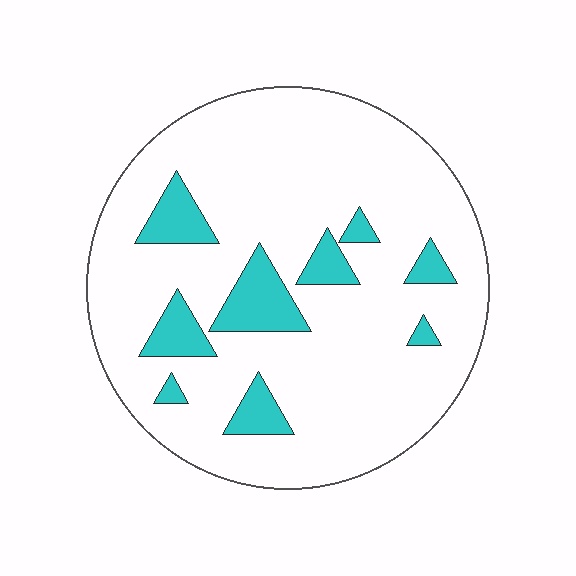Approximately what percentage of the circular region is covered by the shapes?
Approximately 15%.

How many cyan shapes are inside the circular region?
9.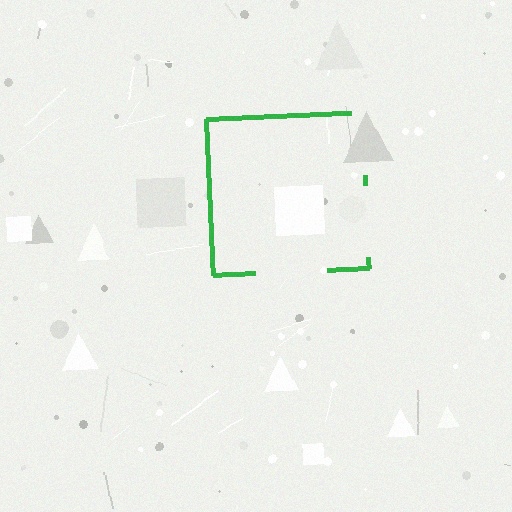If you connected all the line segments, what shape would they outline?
They would outline a square.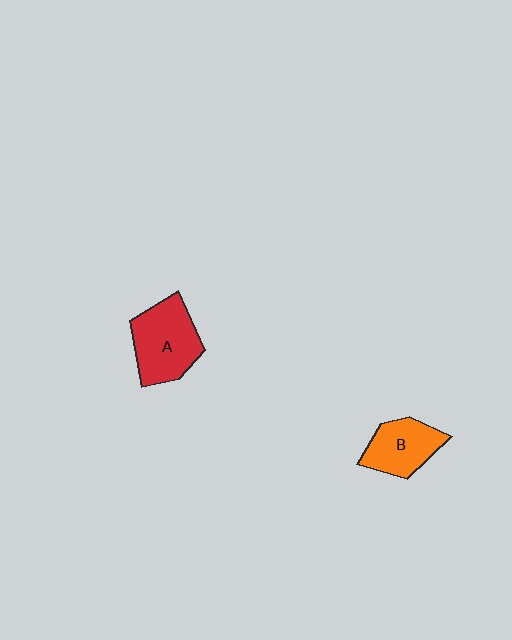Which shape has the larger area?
Shape A (red).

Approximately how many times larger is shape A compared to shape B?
Approximately 1.3 times.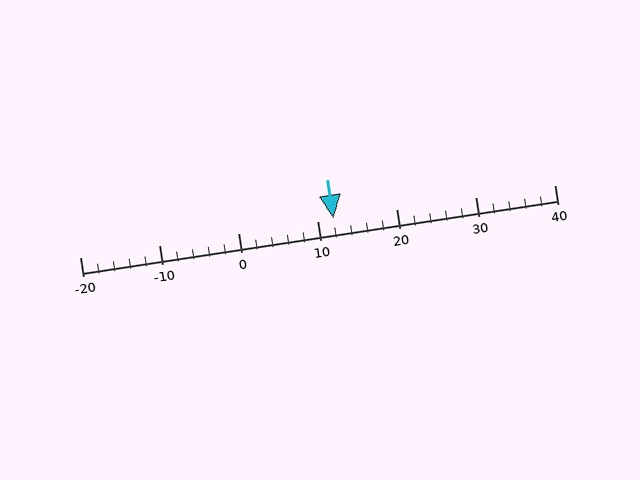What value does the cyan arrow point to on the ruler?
The cyan arrow points to approximately 12.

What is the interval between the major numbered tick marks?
The major tick marks are spaced 10 units apart.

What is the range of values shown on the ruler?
The ruler shows values from -20 to 40.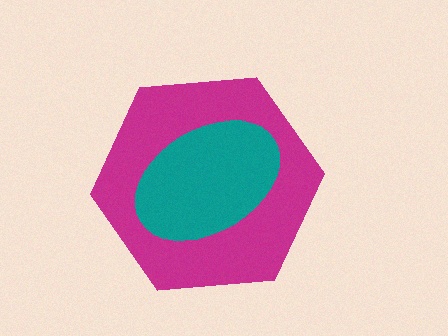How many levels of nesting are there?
2.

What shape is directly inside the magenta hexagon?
The teal ellipse.